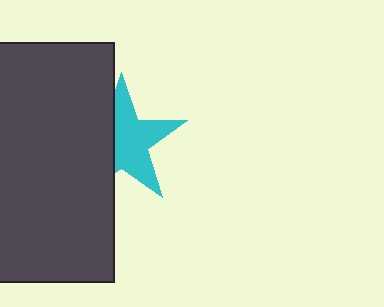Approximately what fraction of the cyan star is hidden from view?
Roughly 40% of the cyan star is hidden behind the dark gray rectangle.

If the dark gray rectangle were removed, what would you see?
You would see the complete cyan star.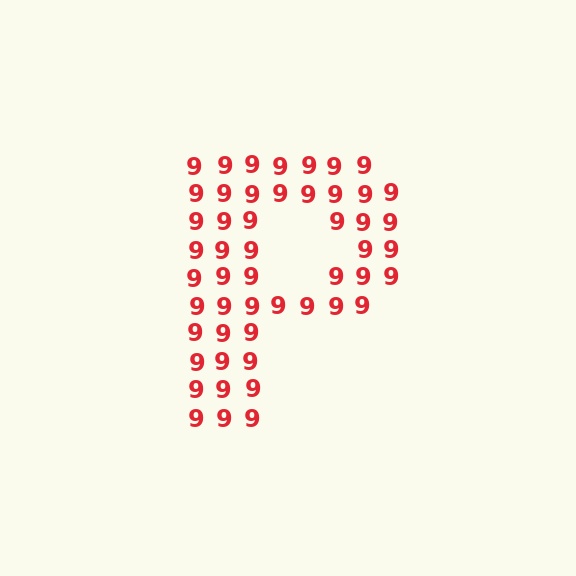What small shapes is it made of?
It is made of small digit 9's.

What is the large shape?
The large shape is the letter P.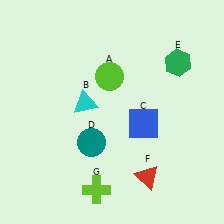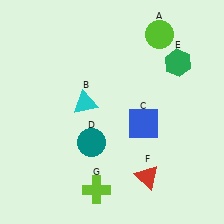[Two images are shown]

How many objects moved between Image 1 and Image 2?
1 object moved between the two images.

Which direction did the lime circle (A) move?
The lime circle (A) moved right.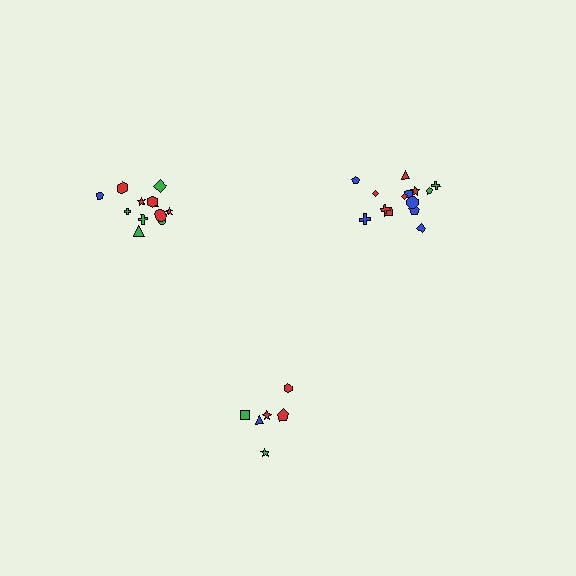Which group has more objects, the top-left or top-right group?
The top-right group.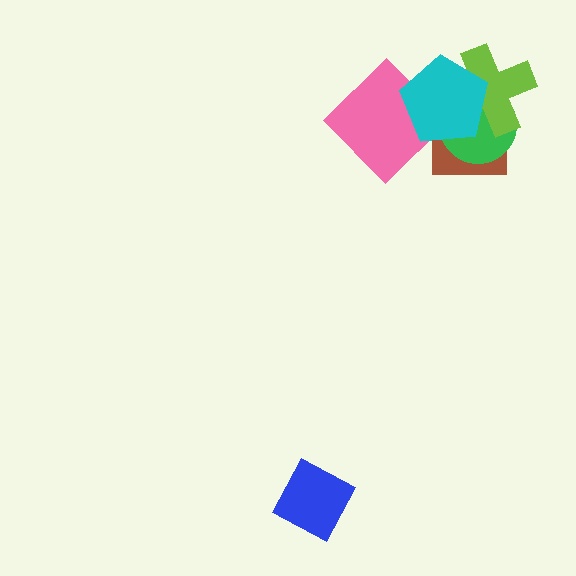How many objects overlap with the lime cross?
3 objects overlap with the lime cross.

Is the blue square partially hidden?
No, no other shape covers it.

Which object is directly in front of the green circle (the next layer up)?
The lime cross is directly in front of the green circle.